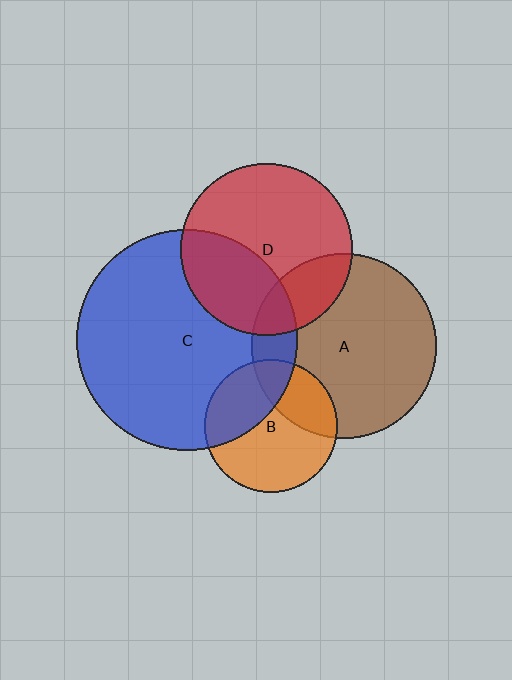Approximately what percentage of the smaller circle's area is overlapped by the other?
Approximately 20%.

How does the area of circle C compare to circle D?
Approximately 1.6 times.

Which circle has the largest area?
Circle C (blue).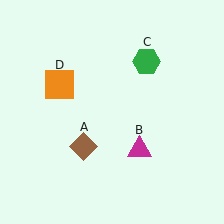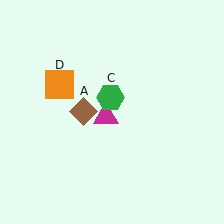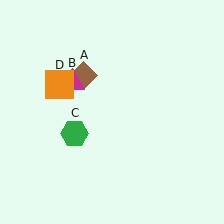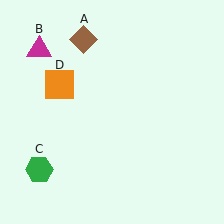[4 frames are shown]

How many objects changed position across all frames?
3 objects changed position: brown diamond (object A), magenta triangle (object B), green hexagon (object C).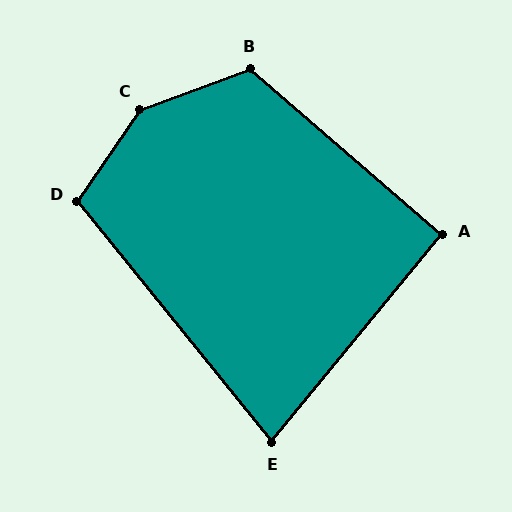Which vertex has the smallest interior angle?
E, at approximately 78 degrees.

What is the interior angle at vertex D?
Approximately 107 degrees (obtuse).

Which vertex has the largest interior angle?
C, at approximately 144 degrees.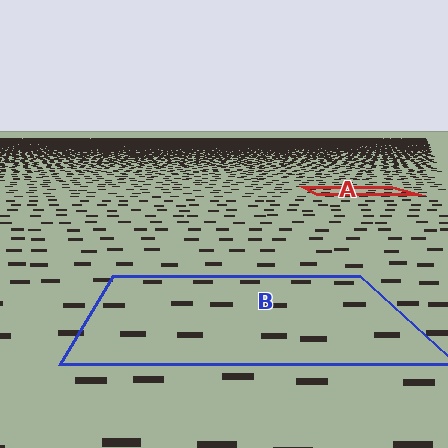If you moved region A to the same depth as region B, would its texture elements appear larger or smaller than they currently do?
They would appear larger. At a closer depth, the same texture elements are projected at a bigger on-screen size.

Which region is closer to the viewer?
Region B is closer. The texture elements there are larger and more spread out.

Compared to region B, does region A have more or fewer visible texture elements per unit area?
Region A has more texture elements per unit area — they are packed more densely because it is farther away.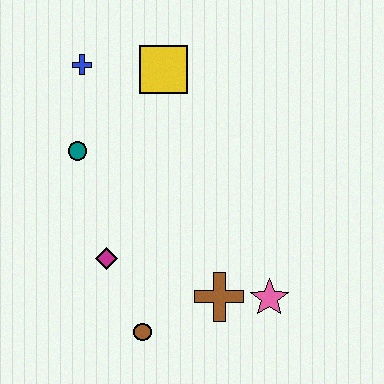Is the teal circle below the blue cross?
Yes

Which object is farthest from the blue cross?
The pink star is farthest from the blue cross.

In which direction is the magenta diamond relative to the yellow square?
The magenta diamond is below the yellow square.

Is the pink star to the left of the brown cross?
No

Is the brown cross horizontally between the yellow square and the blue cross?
No